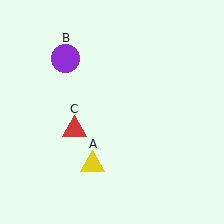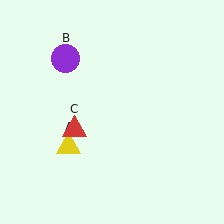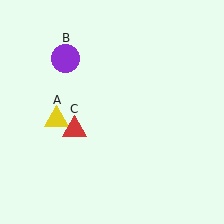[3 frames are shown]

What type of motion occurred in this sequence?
The yellow triangle (object A) rotated clockwise around the center of the scene.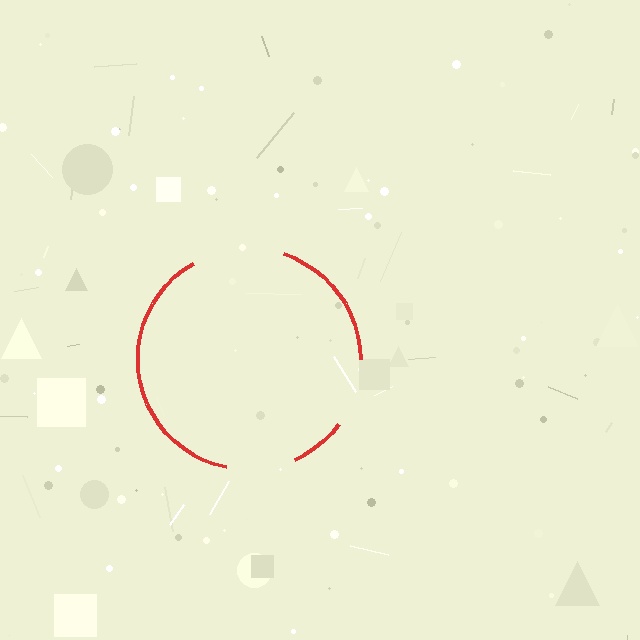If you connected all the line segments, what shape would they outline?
They would outline a circle.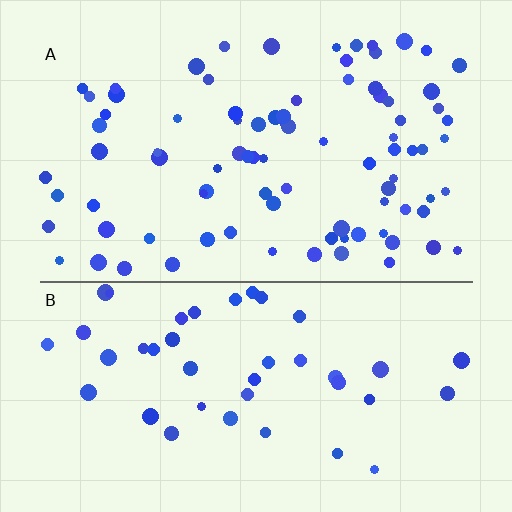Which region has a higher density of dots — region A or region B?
A (the top).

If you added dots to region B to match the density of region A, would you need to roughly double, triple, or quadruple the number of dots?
Approximately double.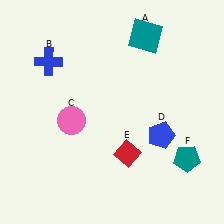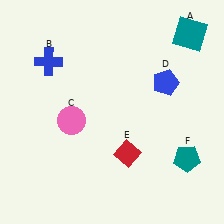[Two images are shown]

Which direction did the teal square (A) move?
The teal square (A) moved right.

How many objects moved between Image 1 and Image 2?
2 objects moved between the two images.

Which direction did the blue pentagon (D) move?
The blue pentagon (D) moved up.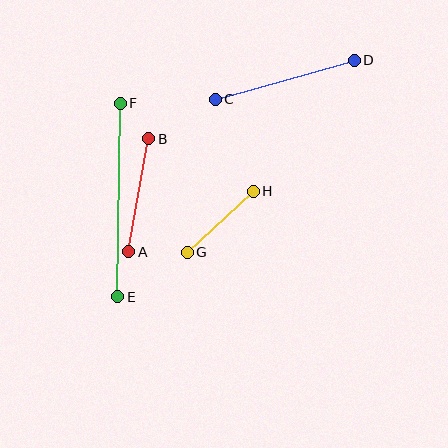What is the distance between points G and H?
The distance is approximately 90 pixels.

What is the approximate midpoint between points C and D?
The midpoint is at approximately (285, 80) pixels.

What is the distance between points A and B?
The distance is approximately 115 pixels.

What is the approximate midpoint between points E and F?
The midpoint is at approximately (119, 200) pixels.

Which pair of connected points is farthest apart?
Points E and F are farthest apart.